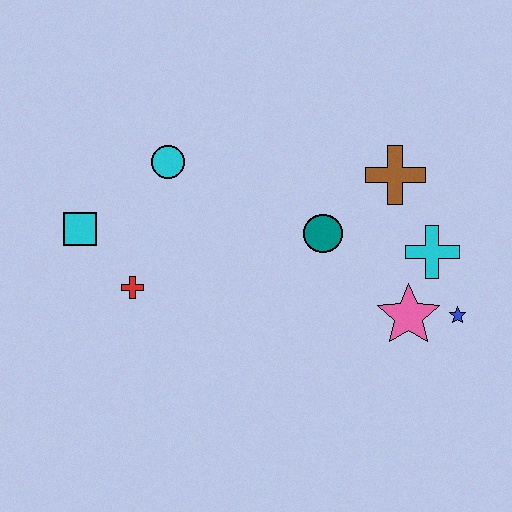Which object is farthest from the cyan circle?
The blue star is farthest from the cyan circle.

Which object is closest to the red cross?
The cyan square is closest to the red cross.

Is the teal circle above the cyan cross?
Yes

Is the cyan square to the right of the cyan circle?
No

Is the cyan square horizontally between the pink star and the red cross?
No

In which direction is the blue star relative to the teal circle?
The blue star is to the right of the teal circle.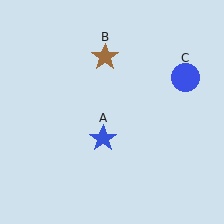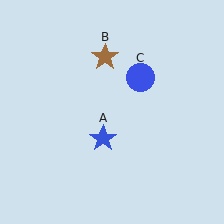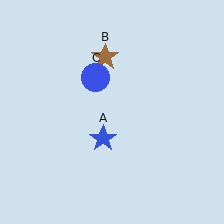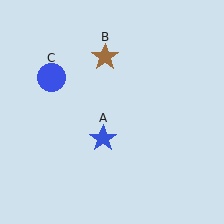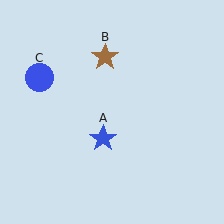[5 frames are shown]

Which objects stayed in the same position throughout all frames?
Blue star (object A) and brown star (object B) remained stationary.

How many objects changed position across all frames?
1 object changed position: blue circle (object C).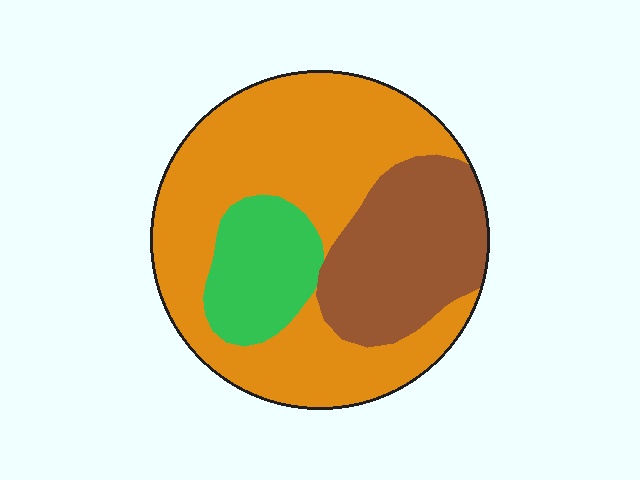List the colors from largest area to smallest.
From largest to smallest: orange, brown, green.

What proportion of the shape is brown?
Brown takes up about one quarter (1/4) of the shape.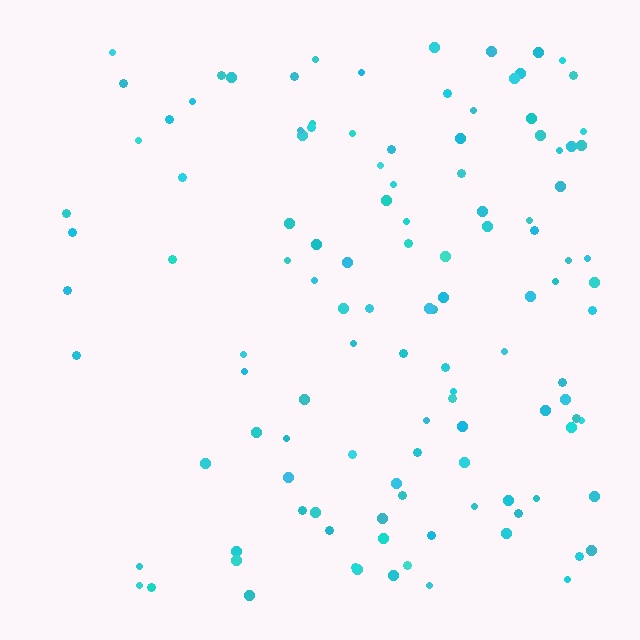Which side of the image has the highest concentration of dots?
The right.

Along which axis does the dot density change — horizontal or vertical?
Horizontal.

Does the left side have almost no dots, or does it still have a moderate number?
Still a moderate number, just noticeably fewer than the right.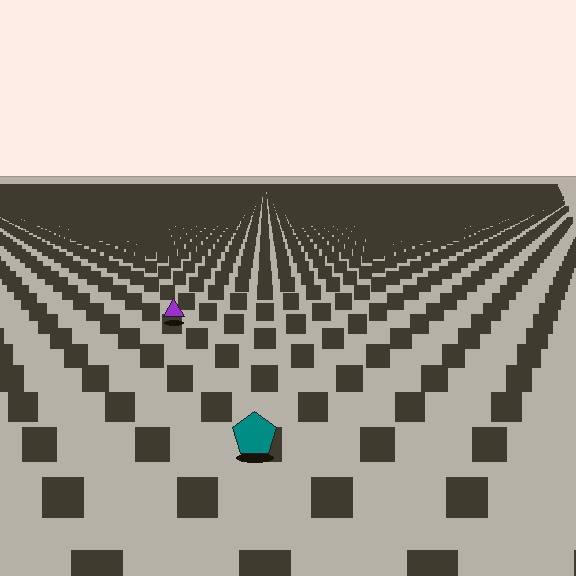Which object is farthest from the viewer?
The purple triangle is farthest from the viewer. It appears smaller and the ground texture around it is denser.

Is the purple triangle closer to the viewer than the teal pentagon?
No. The teal pentagon is closer — you can tell from the texture gradient: the ground texture is coarser near it.